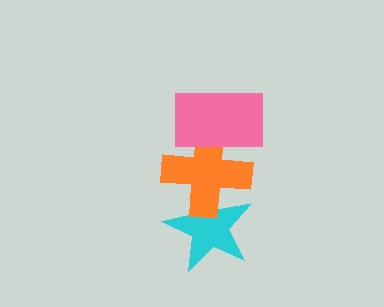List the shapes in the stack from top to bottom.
From top to bottom: the pink rectangle, the orange cross, the cyan star.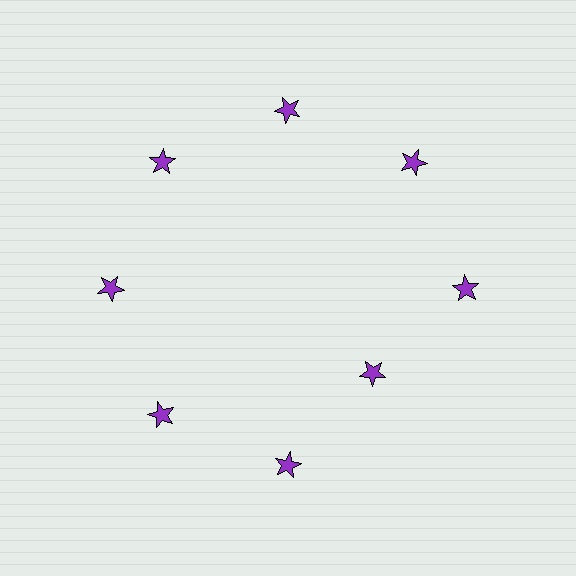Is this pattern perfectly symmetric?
No. The 8 purple stars are arranged in a ring, but one element near the 4 o'clock position is pulled inward toward the center, breaking the 8-fold rotational symmetry.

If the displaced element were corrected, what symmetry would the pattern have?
It would have 8-fold rotational symmetry — the pattern would map onto itself every 45 degrees.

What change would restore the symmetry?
The symmetry would be restored by moving it outward, back onto the ring so that all 8 stars sit at equal angles and equal distance from the center.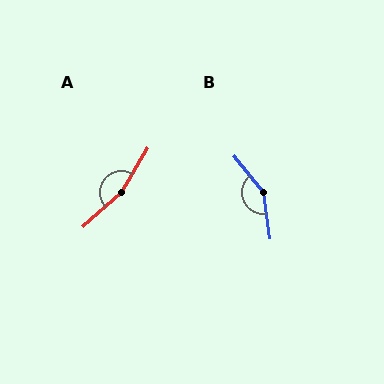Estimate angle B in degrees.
Approximately 149 degrees.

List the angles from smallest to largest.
B (149°), A (163°).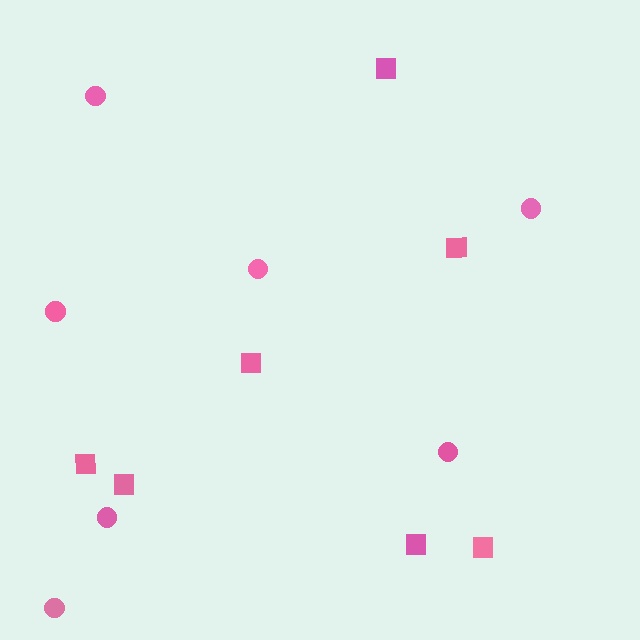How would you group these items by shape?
There are 2 groups: one group of circles (7) and one group of squares (7).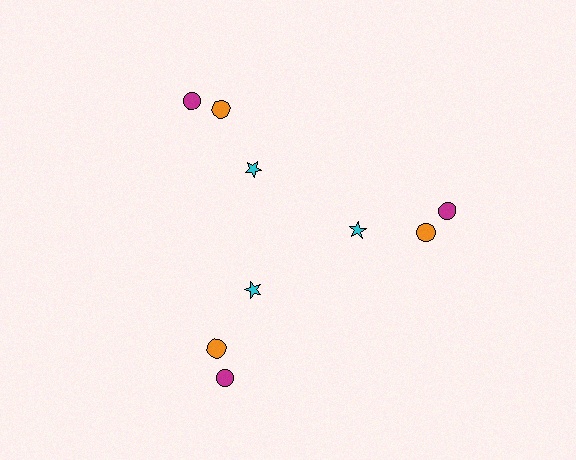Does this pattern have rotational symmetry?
Yes, this pattern has 3-fold rotational symmetry. It looks the same after rotating 120 degrees around the center.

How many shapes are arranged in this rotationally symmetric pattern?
There are 9 shapes, arranged in 3 groups of 3.